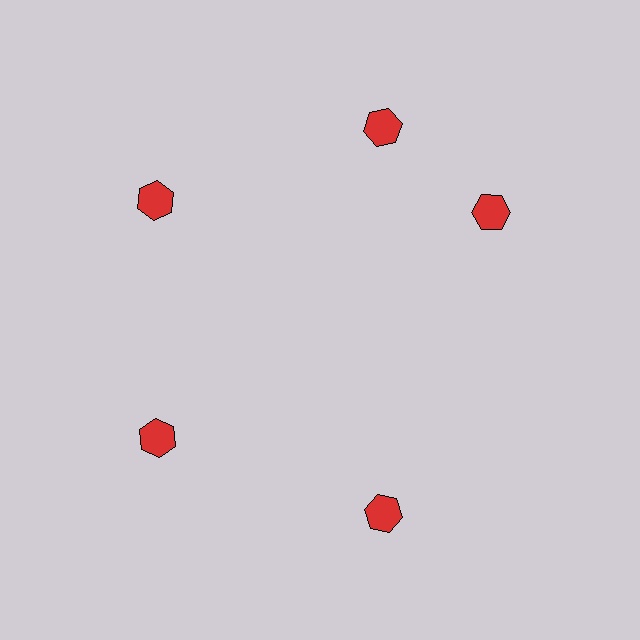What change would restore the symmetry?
The symmetry would be restored by rotating it back into even spacing with its neighbors so that all 5 hexagons sit at equal angles and equal distance from the center.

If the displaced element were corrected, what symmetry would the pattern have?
It would have 5-fold rotational symmetry — the pattern would map onto itself every 72 degrees.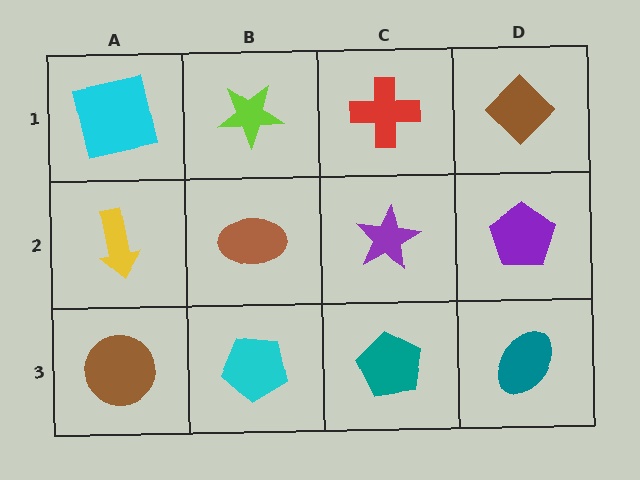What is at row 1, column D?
A brown diamond.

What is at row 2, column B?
A brown ellipse.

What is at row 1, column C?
A red cross.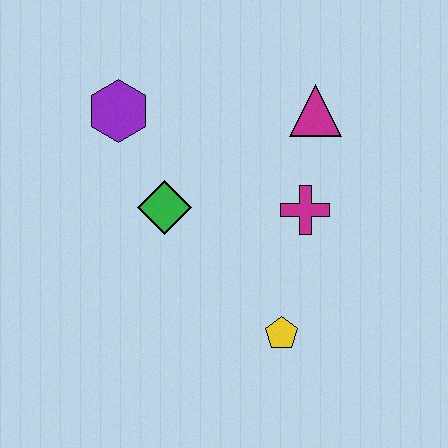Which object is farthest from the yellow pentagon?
The purple hexagon is farthest from the yellow pentagon.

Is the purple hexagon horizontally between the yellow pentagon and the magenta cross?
No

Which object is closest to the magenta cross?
The magenta triangle is closest to the magenta cross.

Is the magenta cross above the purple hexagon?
No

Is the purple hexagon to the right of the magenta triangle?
No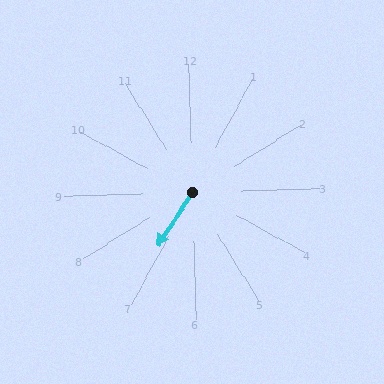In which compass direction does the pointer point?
Southwest.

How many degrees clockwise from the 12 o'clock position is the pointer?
Approximately 215 degrees.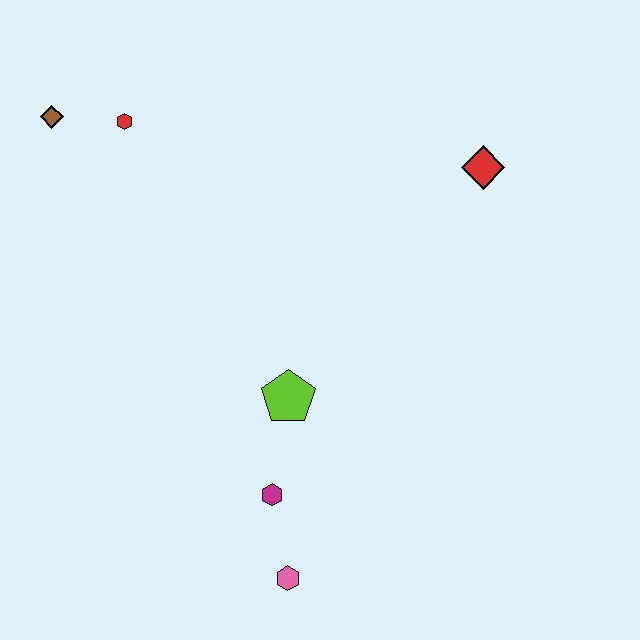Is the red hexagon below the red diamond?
No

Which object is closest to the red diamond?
The lime pentagon is closest to the red diamond.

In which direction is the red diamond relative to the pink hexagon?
The red diamond is above the pink hexagon.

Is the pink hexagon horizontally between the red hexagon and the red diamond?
Yes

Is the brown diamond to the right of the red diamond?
No